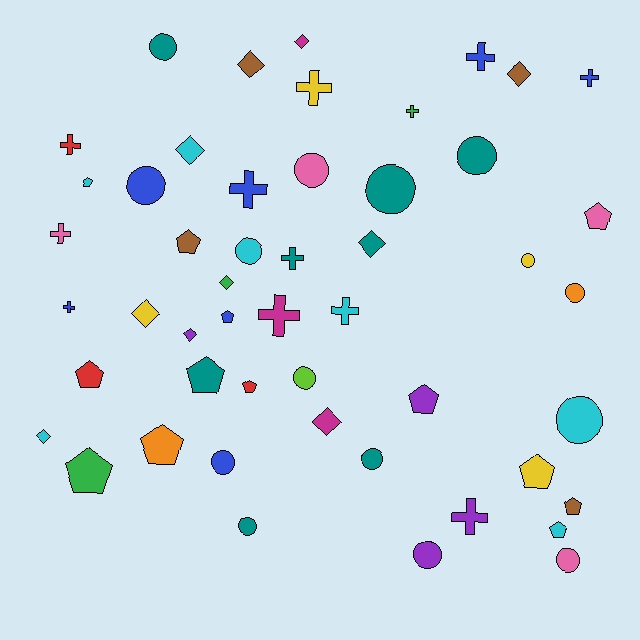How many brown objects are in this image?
There are 4 brown objects.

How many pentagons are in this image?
There are 13 pentagons.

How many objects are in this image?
There are 50 objects.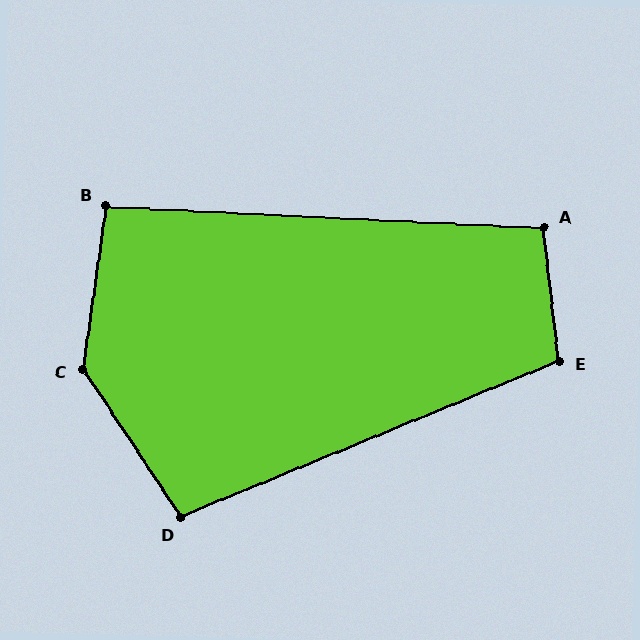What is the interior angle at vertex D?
Approximately 101 degrees (obtuse).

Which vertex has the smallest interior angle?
B, at approximately 95 degrees.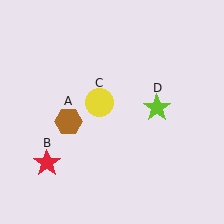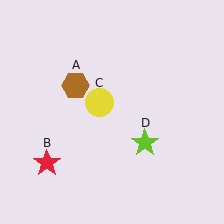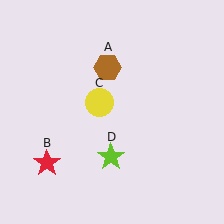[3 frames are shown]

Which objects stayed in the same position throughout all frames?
Red star (object B) and yellow circle (object C) remained stationary.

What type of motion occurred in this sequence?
The brown hexagon (object A), lime star (object D) rotated clockwise around the center of the scene.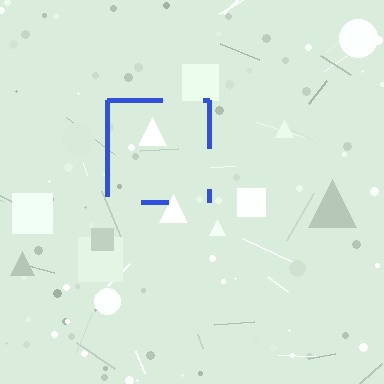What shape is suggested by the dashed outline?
The dashed outline suggests a square.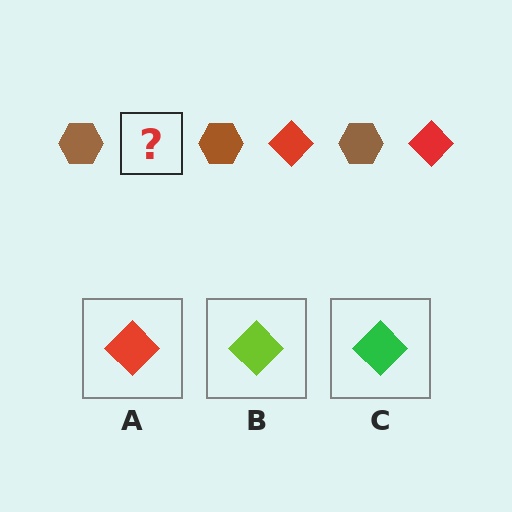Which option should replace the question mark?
Option A.